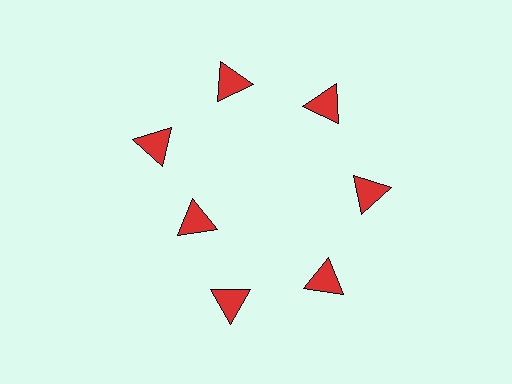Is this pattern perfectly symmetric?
No. The 7 red triangles are arranged in a ring, but one element near the 8 o'clock position is pulled inward toward the center, breaking the 7-fold rotational symmetry.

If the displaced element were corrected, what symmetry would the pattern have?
It would have 7-fold rotational symmetry — the pattern would map onto itself every 51 degrees.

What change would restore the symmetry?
The symmetry would be restored by moving it outward, back onto the ring so that all 7 triangles sit at equal angles and equal distance from the center.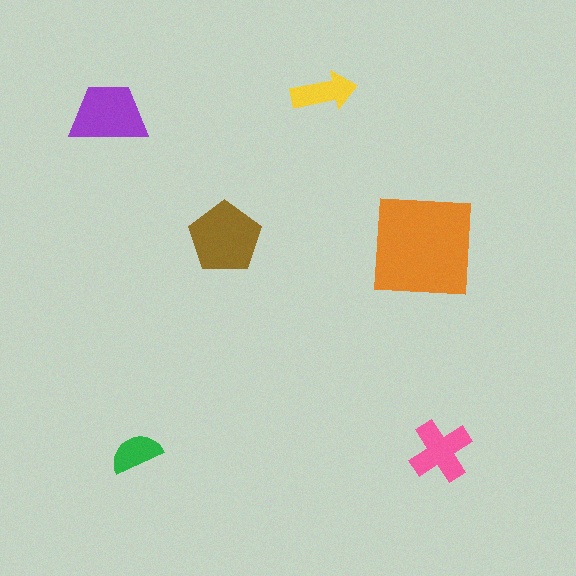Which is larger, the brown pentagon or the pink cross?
The brown pentagon.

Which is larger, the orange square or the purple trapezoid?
The orange square.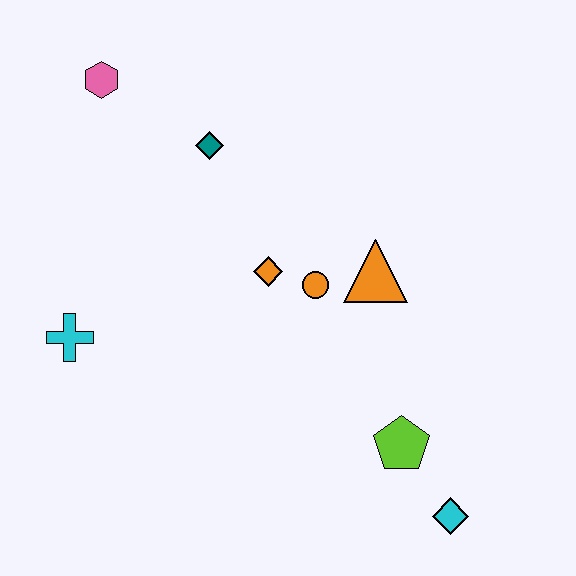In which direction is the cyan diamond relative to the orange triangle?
The cyan diamond is below the orange triangle.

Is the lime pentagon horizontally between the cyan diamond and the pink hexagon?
Yes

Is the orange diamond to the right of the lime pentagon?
No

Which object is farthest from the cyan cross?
The cyan diamond is farthest from the cyan cross.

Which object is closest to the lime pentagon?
The cyan diamond is closest to the lime pentagon.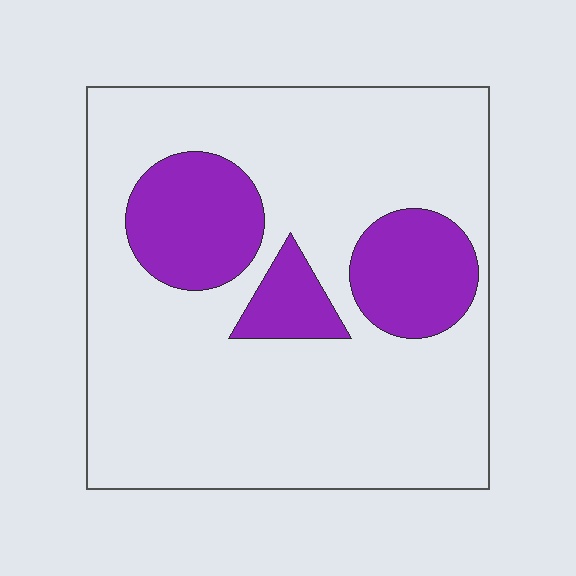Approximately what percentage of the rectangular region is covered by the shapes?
Approximately 20%.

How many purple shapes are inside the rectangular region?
3.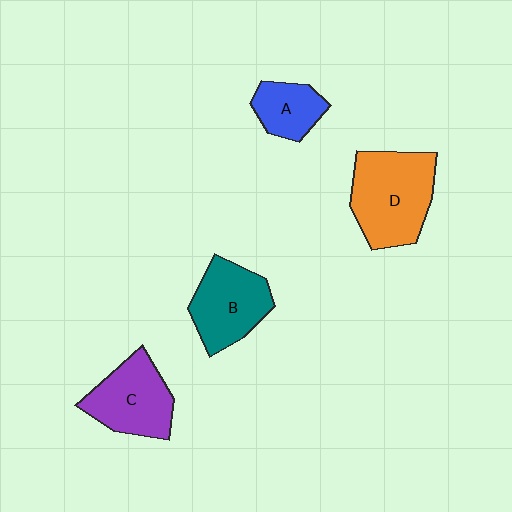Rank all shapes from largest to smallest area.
From largest to smallest: D (orange), C (purple), B (teal), A (blue).